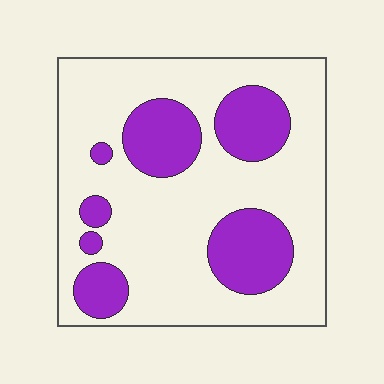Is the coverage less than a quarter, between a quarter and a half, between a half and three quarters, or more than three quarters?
Between a quarter and a half.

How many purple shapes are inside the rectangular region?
7.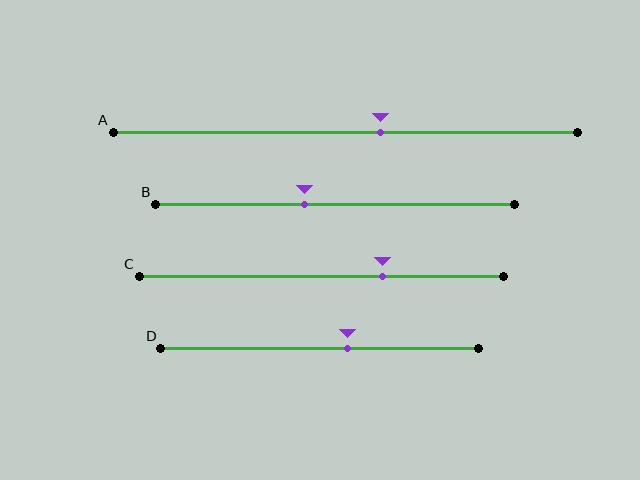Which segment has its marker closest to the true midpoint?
Segment A has its marker closest to the true midpoint.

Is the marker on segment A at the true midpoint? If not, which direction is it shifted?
No, the marker on segment A is shifted to the right by about 8% of the segment length.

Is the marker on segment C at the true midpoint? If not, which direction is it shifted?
No, the marker on segment C is shifted to the right by about 17% of the segment length.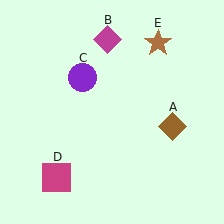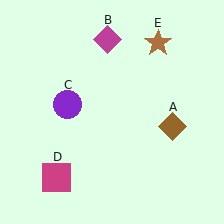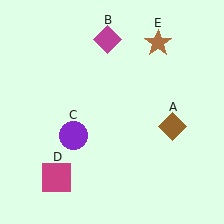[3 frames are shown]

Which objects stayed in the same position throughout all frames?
Brown diamond (object A) and magenta diamond (object B) and magenta square (object D) and brown star (object E) remained stationary.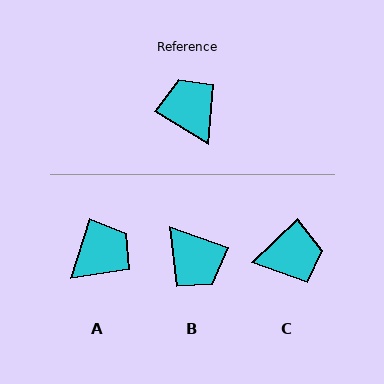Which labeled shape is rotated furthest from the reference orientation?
B, about 168 degrees away.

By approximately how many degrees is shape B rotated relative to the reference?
Approximately 168 degrees clockwise.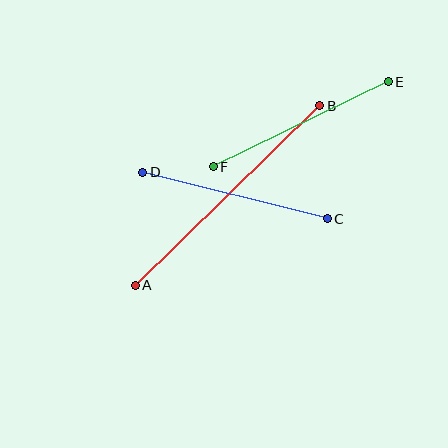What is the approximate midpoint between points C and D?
The midpoint is at approximately (235, 196) pixels.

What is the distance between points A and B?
The distance is approximately 257 pixels.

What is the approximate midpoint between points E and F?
The midpoint is at approximately (301, 124) pixels.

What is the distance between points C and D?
The distance is approximately 190 pixels.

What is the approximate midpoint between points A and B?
The midpoint is at approximately (228, 195) pixels.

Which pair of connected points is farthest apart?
Points A and B are farthest apart.